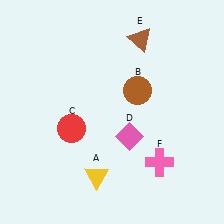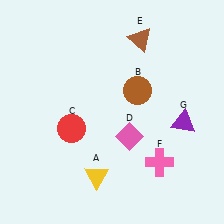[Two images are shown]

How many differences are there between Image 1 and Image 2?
There is 1 difference between the two images.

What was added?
A purple triangle (G) was added in Image 2.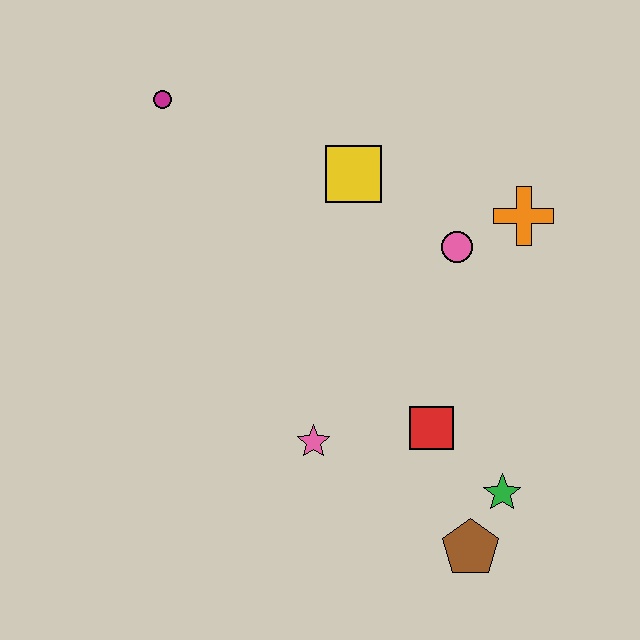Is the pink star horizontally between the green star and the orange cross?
No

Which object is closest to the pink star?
The red square is closest to the pink star.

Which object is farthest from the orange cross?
The magenta circle is farthest from the orange cross.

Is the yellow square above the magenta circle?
No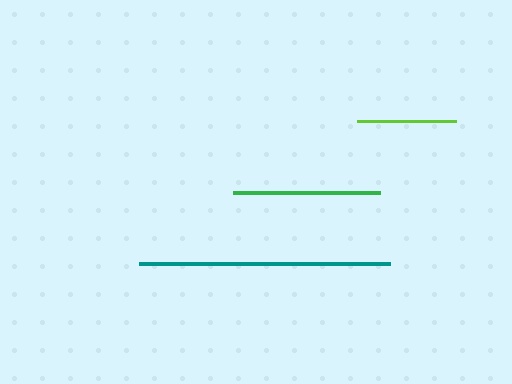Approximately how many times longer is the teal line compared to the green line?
The teal line is approximately 1.7 times the length of the green line.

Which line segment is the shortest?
The lime line is the shortest at approximately 99 pixels.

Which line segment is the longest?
The teal line is the longest at approximately 250 pixels.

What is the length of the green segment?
The green segment is approximately 147 pixels long.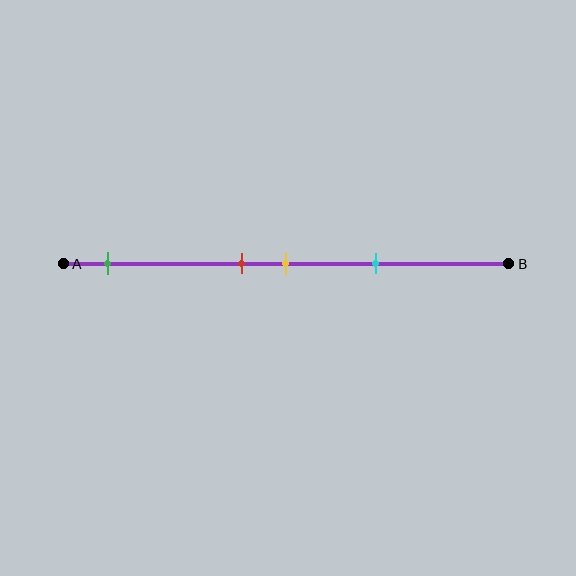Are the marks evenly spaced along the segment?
No, the marks are not evenly spaced.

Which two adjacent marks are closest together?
The red and yellow marks are the closest adjacent pair.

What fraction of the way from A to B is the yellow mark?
The yellow mark is approximately 50% (0.5) of the way from A to B.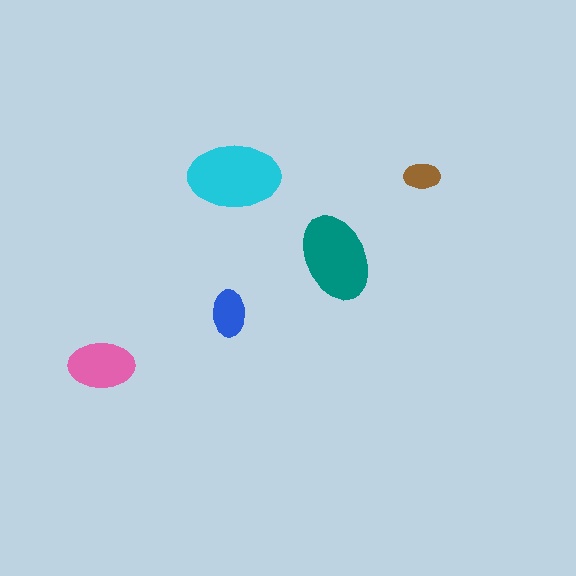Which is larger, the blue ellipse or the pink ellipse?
The pink one.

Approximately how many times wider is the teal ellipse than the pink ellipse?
About 1.5 times wider.